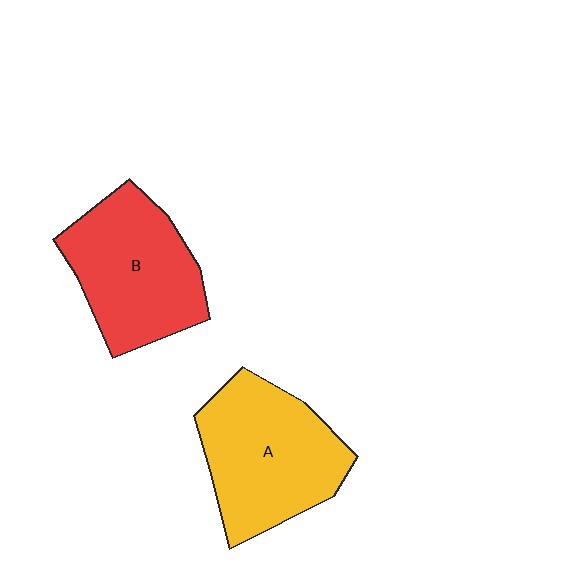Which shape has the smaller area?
Shape B (red).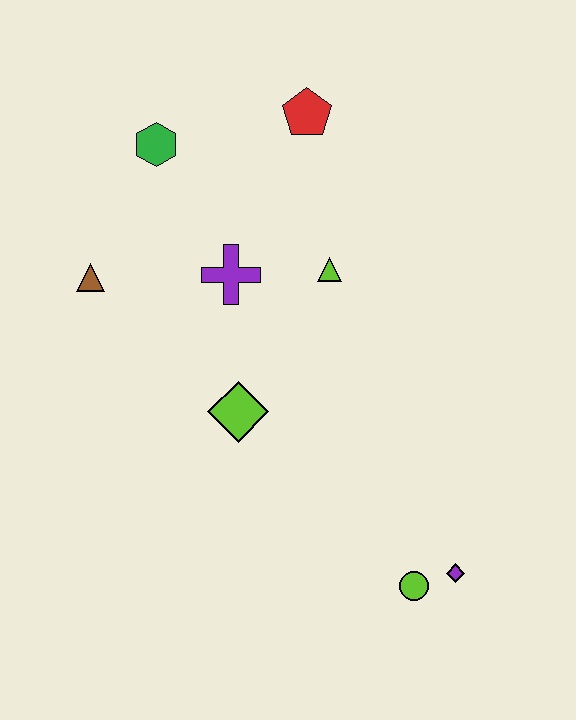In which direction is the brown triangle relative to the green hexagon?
The brown triangle is below the green hexagon.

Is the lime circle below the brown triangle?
Yes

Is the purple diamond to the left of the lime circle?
No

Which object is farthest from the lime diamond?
The red pentagon is farthest from the lime diamond.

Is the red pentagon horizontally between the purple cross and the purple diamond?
Yes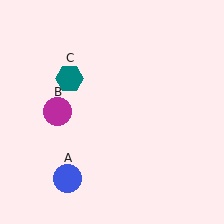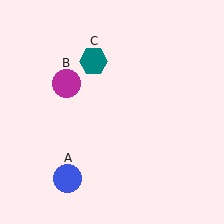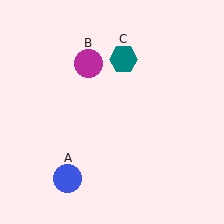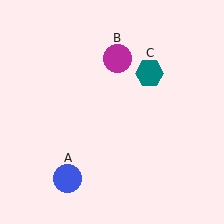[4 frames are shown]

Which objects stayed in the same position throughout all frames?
Blue circle (object A) remained stationary.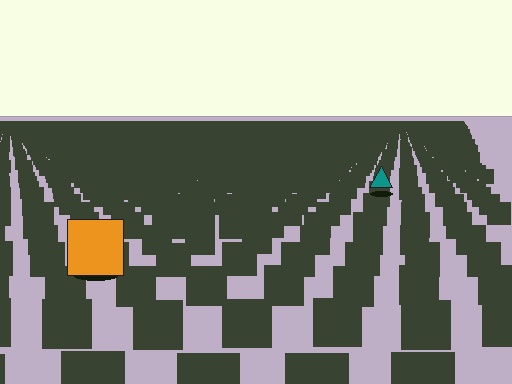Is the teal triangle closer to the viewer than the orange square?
No. The orange square is closer — you can tell from the texture gradient: the ground texture is coarser near it.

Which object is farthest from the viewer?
The teal triangle is farthest from the viewer. It appears smaller and the ground texture around it is denser.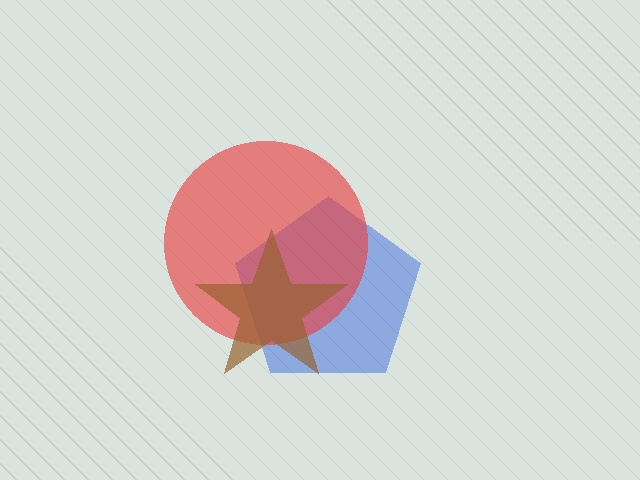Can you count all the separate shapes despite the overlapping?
Yes, there are 3 separate shapes.